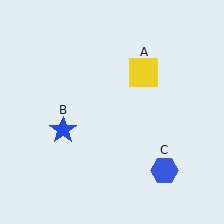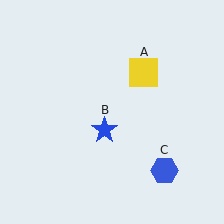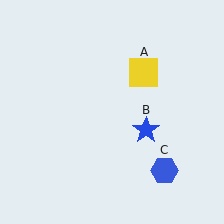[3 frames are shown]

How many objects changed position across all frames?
1 object changed position: blue star (object B).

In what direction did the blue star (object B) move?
The blue star (object B) moved right.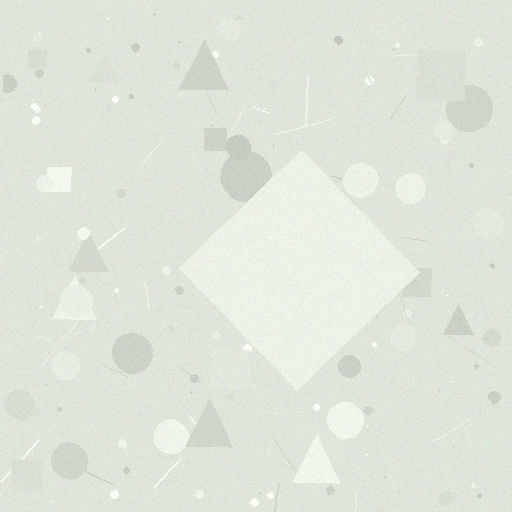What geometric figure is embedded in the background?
A diamond is embedded in the background.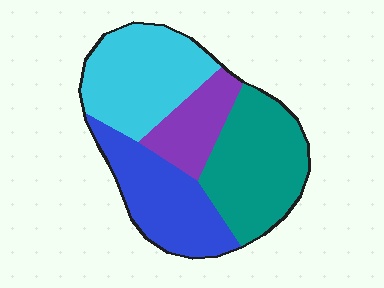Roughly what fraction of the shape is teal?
Teal covers roughly 30% of the shape.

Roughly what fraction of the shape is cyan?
Cyan covers 29% of the shape.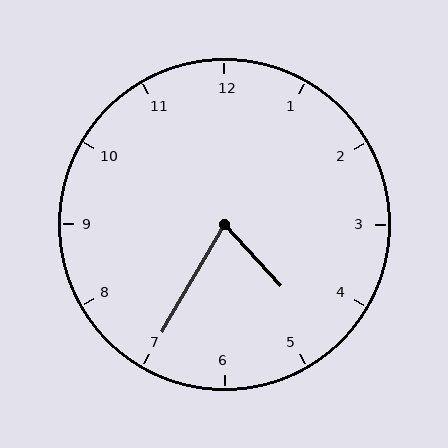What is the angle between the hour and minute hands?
Approximately 72 degrees.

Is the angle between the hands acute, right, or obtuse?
It is acute.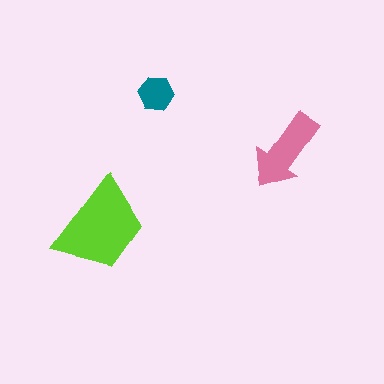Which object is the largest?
The lime trapezoid.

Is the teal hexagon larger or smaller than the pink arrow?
Smaller.